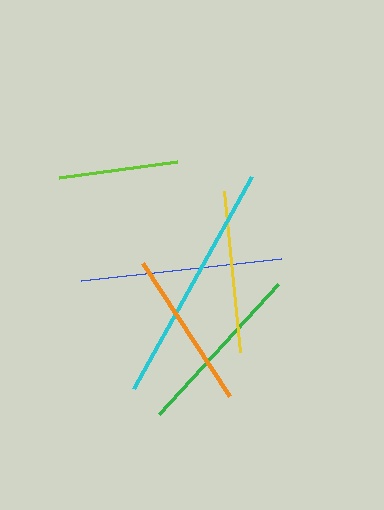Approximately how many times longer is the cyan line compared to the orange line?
The cyan line is approximately 1.5 times the length of the orange line.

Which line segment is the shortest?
The lime line is the shortest at approximately 120 pixels.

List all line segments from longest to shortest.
From longest to shortest: cyan, blue, green, yellow, orange, lime.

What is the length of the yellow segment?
The yellow segment is approximately 162 pixels long.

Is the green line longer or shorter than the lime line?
The green line is longer than the lime line.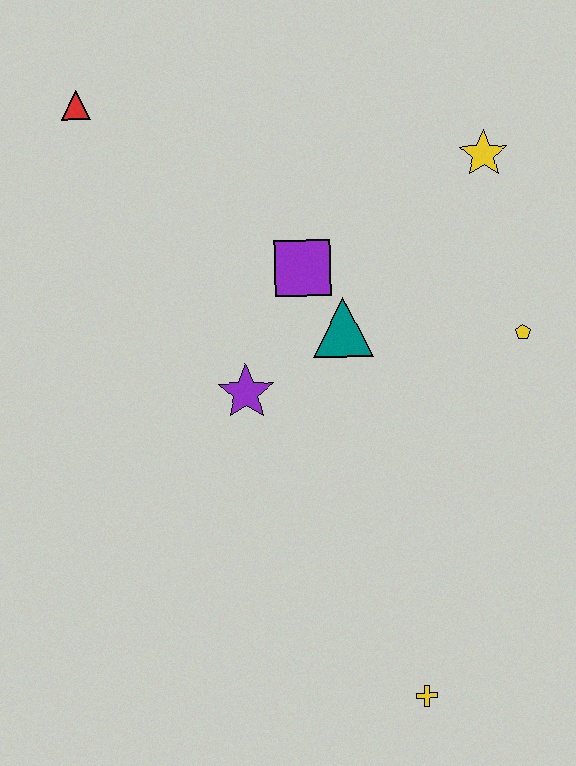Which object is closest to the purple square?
The teal triangle is closest to the purple square.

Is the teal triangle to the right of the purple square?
Yes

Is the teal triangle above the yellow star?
No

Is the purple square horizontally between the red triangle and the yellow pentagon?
Yes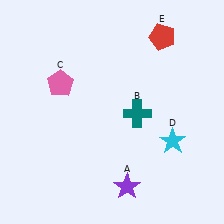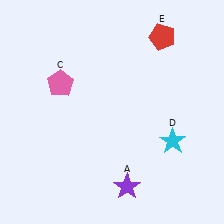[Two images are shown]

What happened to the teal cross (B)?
The teal cross (B) was removed in Image 2. It was in the bottom-right area of Image 1.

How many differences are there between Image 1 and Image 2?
There is 1 difference between the two images.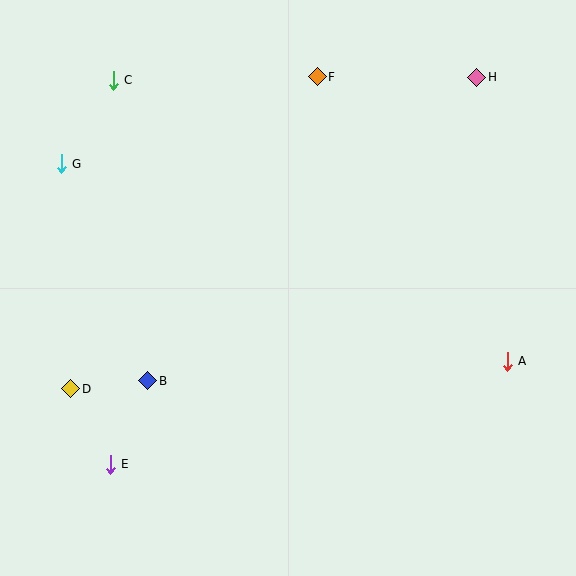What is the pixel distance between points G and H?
The distance between G and H is 425 pixels.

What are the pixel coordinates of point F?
Point F is at (317, 77).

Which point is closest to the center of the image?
Point B at (148, 381) is closest to the center.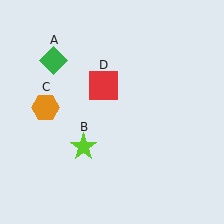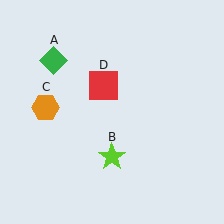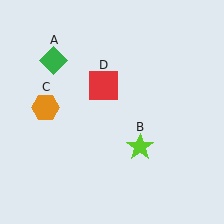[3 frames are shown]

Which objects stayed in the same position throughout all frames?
Green diamond (object A) and orange hexagon (object C) and red square (object D) remained stationary.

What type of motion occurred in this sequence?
The lime star (object B) rotated counterclockwise around the center of the scene.